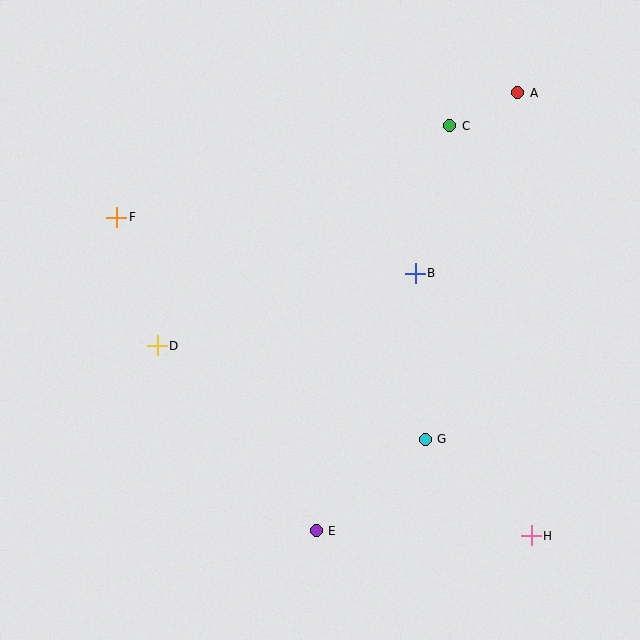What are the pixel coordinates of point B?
Point B is at (415, 273).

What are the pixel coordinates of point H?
Point H is at (531, 536).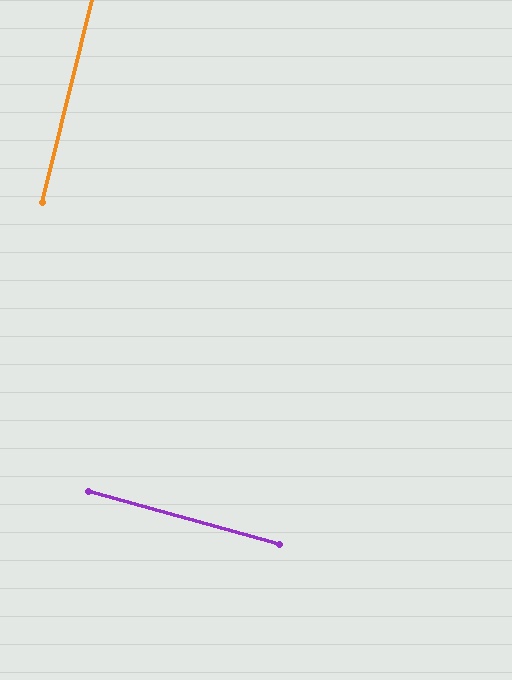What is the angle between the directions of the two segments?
Approximately 88 degrees.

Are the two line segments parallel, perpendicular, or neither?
Perpendicular — they meet at approximately 88°.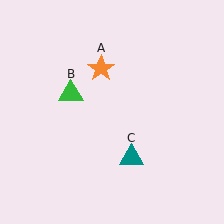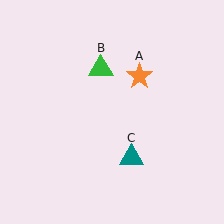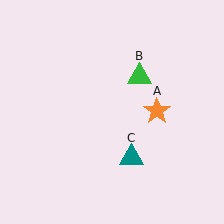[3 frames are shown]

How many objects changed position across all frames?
2 objects changed position: orange star (object A), green triangle (object B).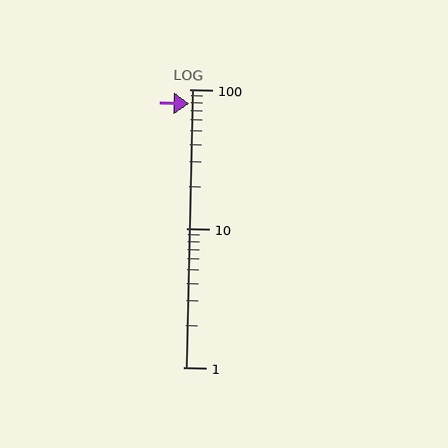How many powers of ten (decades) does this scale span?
The scale spans 2 decades, from 1 to 100.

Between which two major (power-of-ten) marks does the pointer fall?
The pointer is between 10 and 100.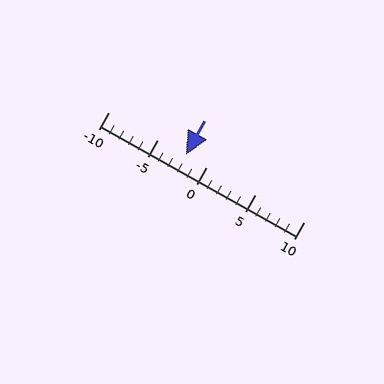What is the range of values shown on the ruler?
The ruler shows values from -10 to 10.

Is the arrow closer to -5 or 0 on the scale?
The arrow is closer to 0.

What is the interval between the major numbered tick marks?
The major tick marks are spaced 5 units apart.